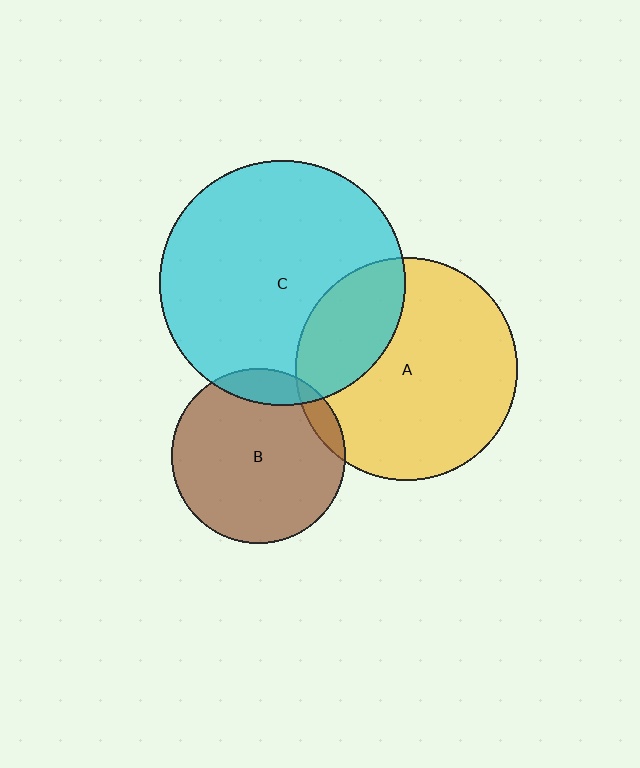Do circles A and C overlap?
Yes.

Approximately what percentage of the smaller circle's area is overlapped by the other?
Approximately 25%.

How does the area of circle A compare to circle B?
Approximately 1.6 times.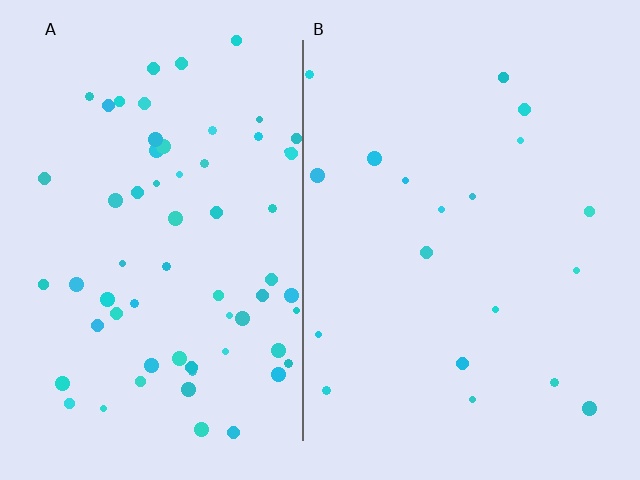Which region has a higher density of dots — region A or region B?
A (the left).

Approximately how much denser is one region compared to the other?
Approximately 3.3× — region A over region B.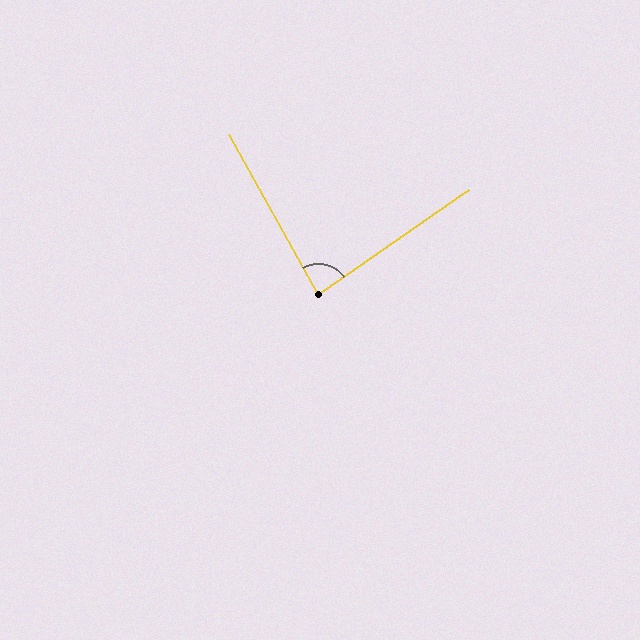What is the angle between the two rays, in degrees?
Approximately 84 degrees.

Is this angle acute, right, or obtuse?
It is acute.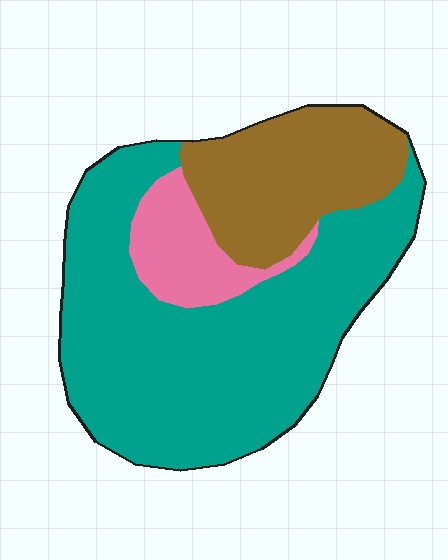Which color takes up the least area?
Pink, at roughly 10%.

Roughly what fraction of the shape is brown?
Brown takes up about one quarter (1/4) of the shape.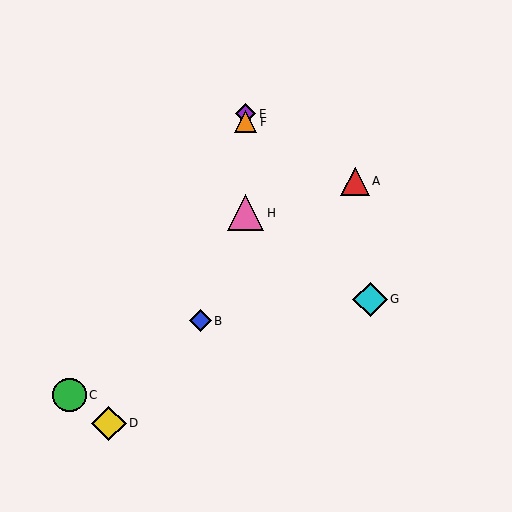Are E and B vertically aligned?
No, E is at x≈246 and B is at x≈200.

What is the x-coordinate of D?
Object D is at x≈109.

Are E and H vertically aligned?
Yes, both are at x≈246.